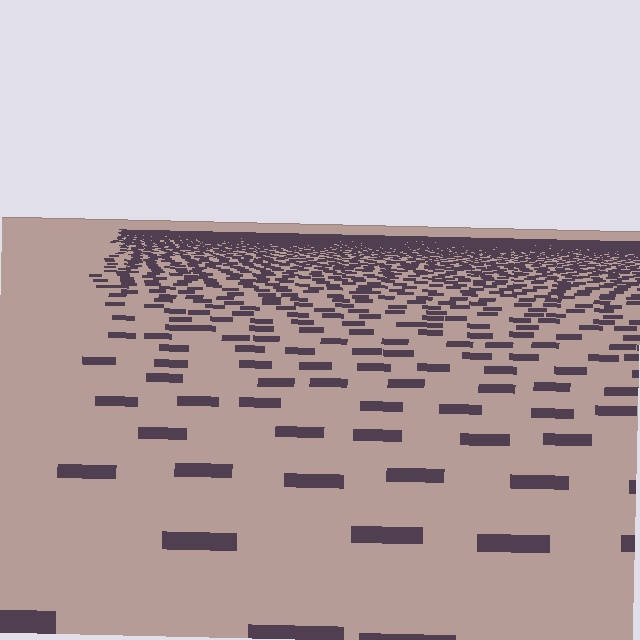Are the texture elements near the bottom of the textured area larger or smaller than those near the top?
Larger. Near the bottom, elements are closer to the viewer and appear at a bigger on-screen size.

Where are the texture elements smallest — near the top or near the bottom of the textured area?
Near the top.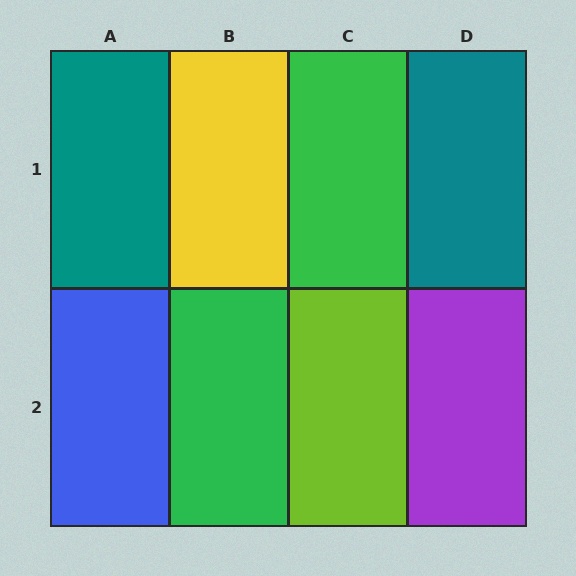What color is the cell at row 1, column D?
Teal.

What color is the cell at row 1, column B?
Yellow.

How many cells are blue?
1 cell is blue.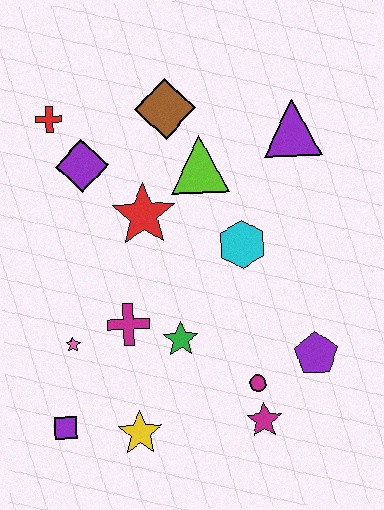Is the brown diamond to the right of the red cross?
Yes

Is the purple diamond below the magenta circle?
No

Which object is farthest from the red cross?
The magenta star is farthest from the red cross.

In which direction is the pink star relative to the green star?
The pink star is to the left of the green star.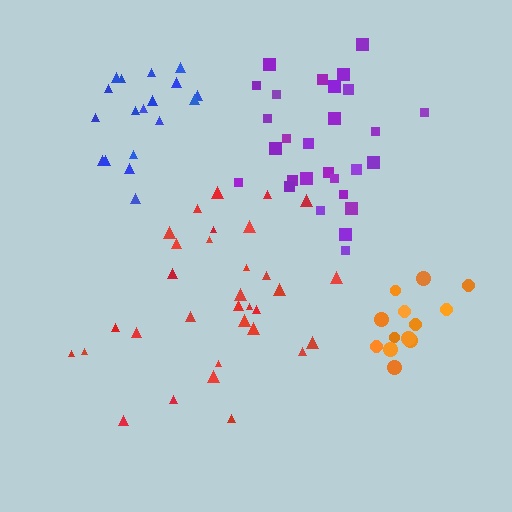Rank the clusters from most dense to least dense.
blue, purple, orange, red.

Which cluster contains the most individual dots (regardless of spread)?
Red (32).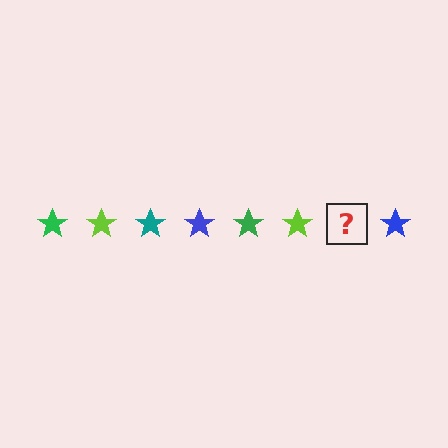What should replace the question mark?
The question mark should be replaced with a teal star.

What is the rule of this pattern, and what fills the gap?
The rule is that the pattern cycles through green, lime, teal, blue stars. The gap should be filled with a teal star.